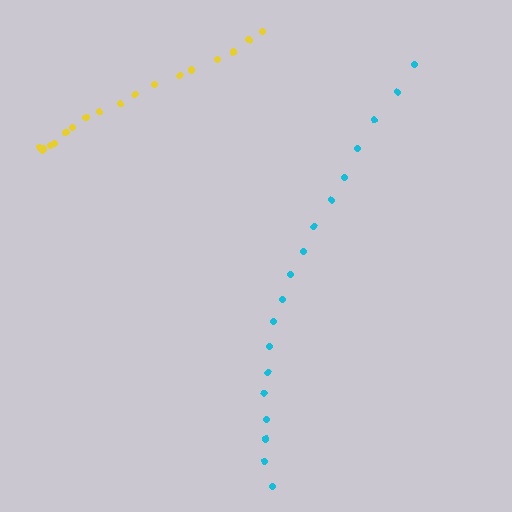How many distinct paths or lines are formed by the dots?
There are 2 distinct paths.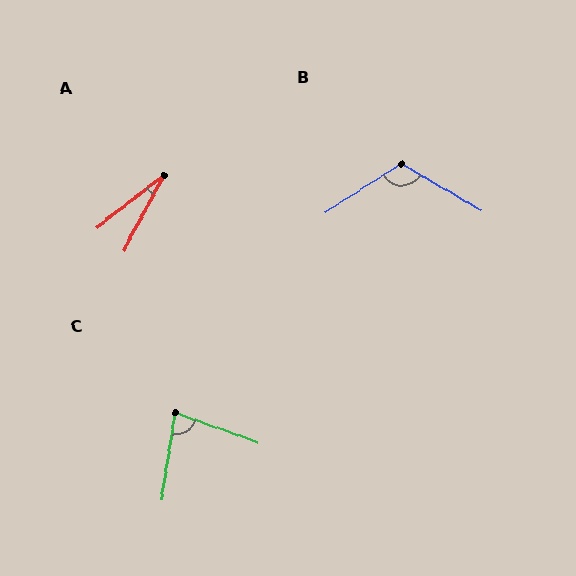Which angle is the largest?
B, at approximately 117 degrees.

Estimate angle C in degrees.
Approximately 79 degrees.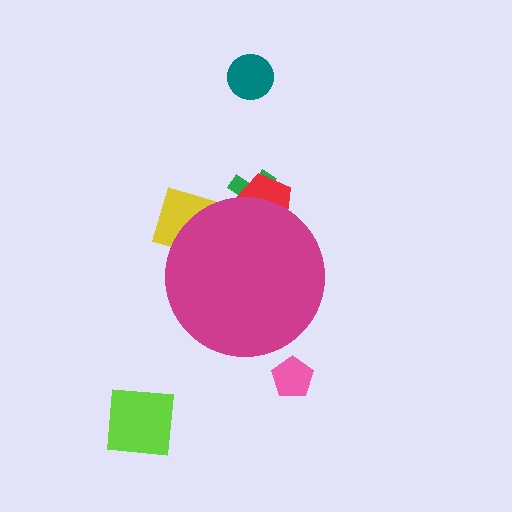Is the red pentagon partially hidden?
Yes, the red pentagon is partially hidden behind the magenta circle.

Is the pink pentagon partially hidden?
No, the pink pentagon is fully visible.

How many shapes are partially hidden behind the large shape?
3 shapes are partially hidden.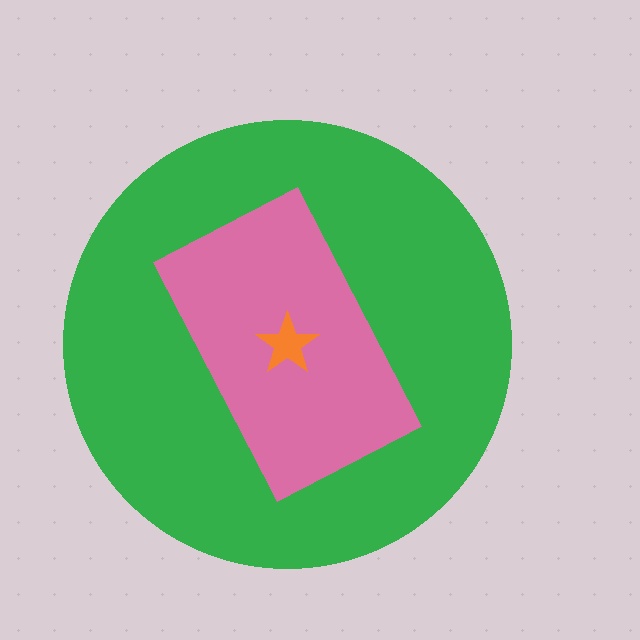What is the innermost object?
The orange star.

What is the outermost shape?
The green circle.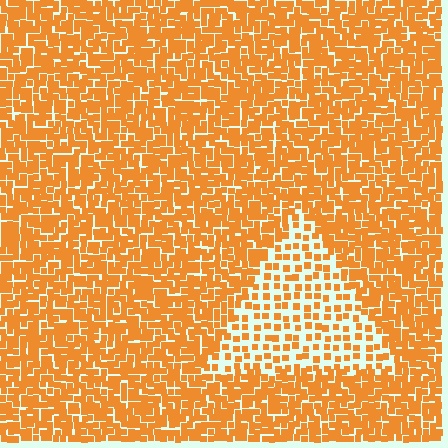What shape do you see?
I see a triangle.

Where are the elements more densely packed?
The elements are more densely packed outside the triangle boundary.